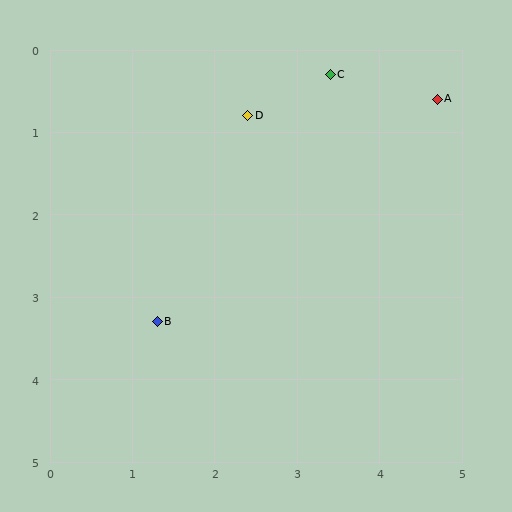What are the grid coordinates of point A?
Point A is at approximately (4.7, 0.6).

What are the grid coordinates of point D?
Point D is at approximately (2.4, 0.8).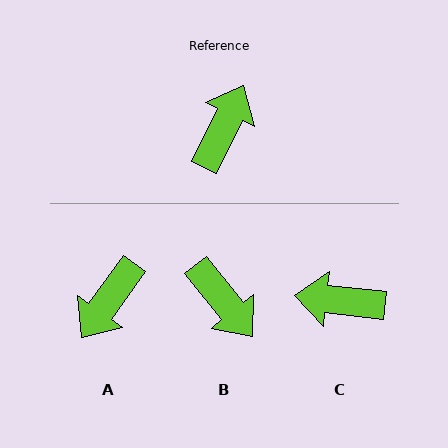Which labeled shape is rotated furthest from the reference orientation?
A, about 170 degrees away.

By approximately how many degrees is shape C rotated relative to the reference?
Approximately 110 degrees counter-clockwise.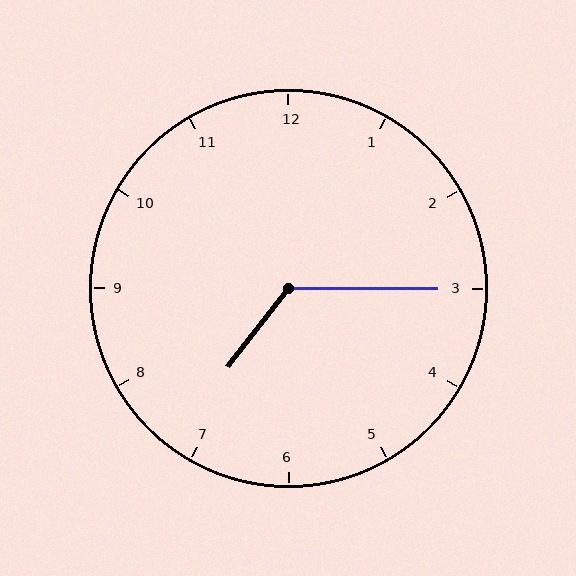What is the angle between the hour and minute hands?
Approximately 128 degrees.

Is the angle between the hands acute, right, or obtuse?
It is obtuse.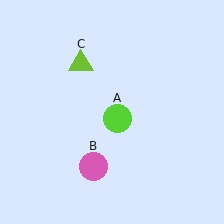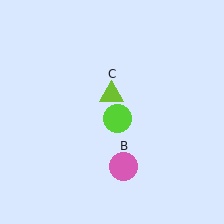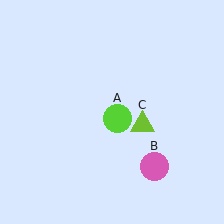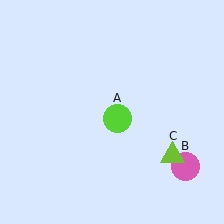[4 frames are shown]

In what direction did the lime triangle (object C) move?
The lime triangle (object C) moved down and to the right.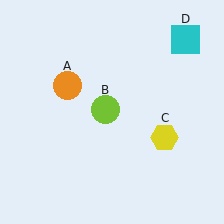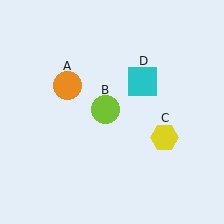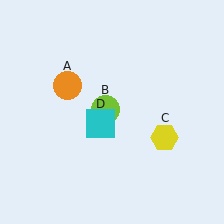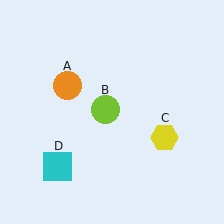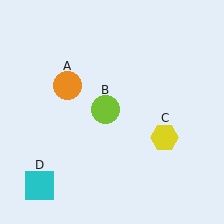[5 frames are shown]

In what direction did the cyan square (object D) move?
The cyan square (object D) moved down and to the left.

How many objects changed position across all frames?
1 object changed position: cyan square (object D).